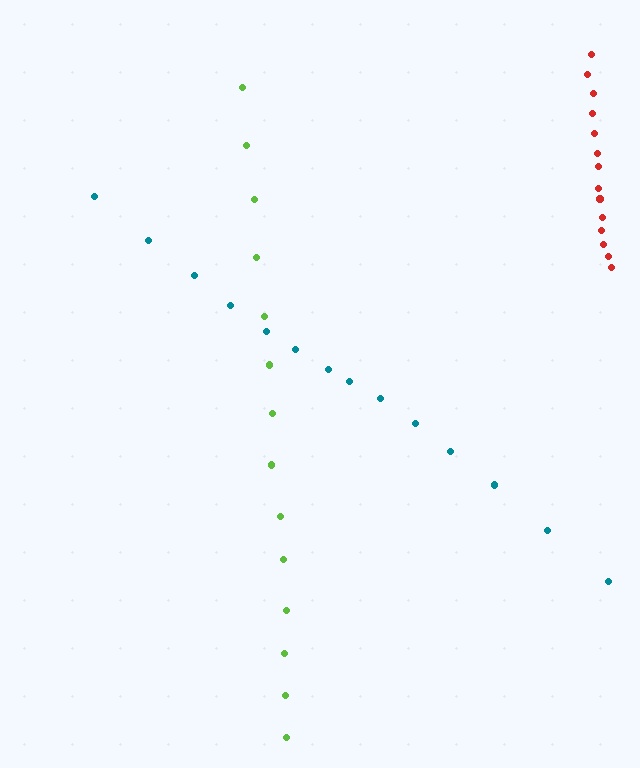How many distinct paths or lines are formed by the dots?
There are 3 distinct paths.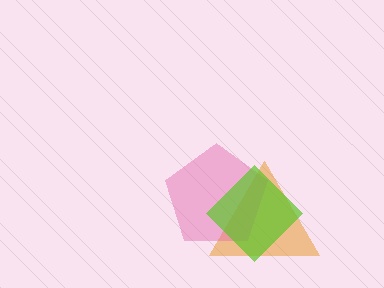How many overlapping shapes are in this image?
There are 3 overlapping shapes in the image.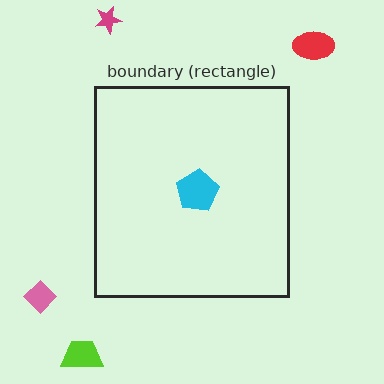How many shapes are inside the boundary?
1 inside, 4 outside.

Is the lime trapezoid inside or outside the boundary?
Outside.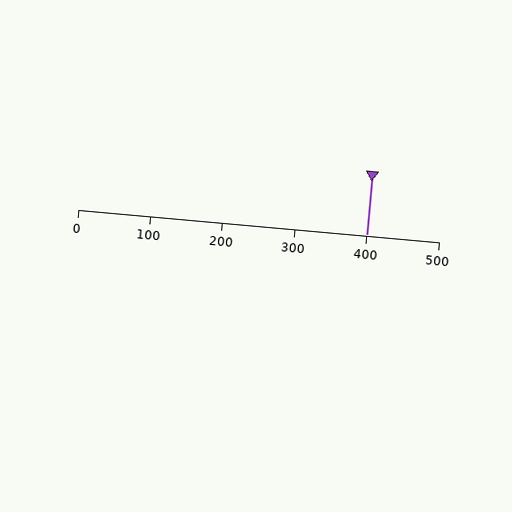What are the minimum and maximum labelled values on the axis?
The axis runs from 0 to 500.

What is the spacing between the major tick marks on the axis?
The major ticks are spaced 100 apart.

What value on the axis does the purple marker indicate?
The marker indicates approximately 400.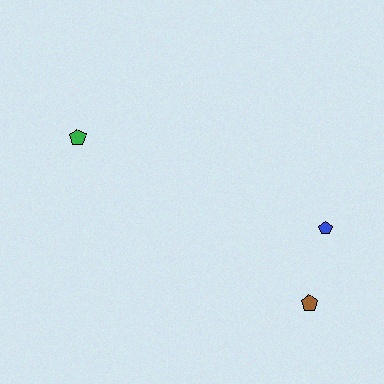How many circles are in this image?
There are no circles.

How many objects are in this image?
There are 3 objects.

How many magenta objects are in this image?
There are no magenta objects.